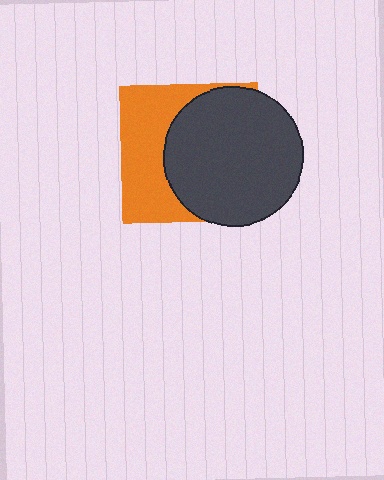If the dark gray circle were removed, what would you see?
You would see the complete orange square.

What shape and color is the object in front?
The object in front is a dark gray circle.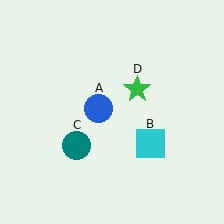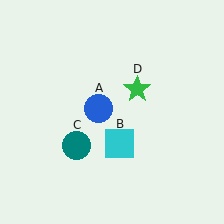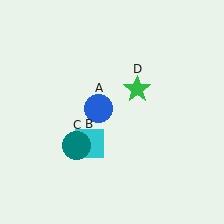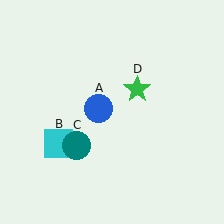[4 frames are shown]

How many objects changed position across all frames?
1 object changed position: cyan square (object B).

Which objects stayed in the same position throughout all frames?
Blue circle (object A) and teal circle (object C) and green star (object D) remained stationary.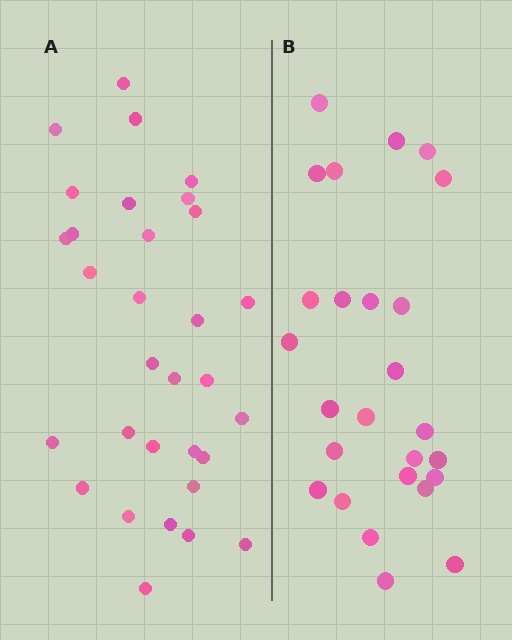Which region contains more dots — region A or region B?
Region A (the left region) has more dots.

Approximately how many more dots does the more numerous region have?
Region A has about 5 more dots than region B.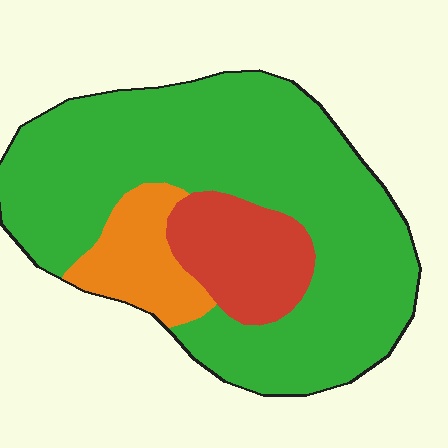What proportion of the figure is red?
Red takes up about one sixth (1/6) of the figure.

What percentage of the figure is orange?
Orange takes up less than a quarter of the figure.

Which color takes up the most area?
Green, at roughly 75%.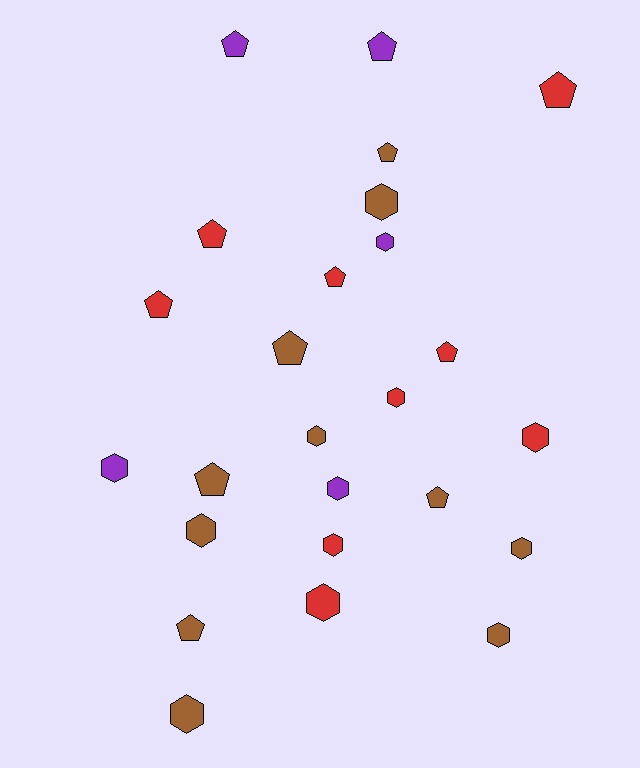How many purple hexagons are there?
There are 3 purple hexagons.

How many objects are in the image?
There are 25 objects.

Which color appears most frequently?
Brown, with 11 objects.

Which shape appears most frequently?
Hexagon, with 13 objects.